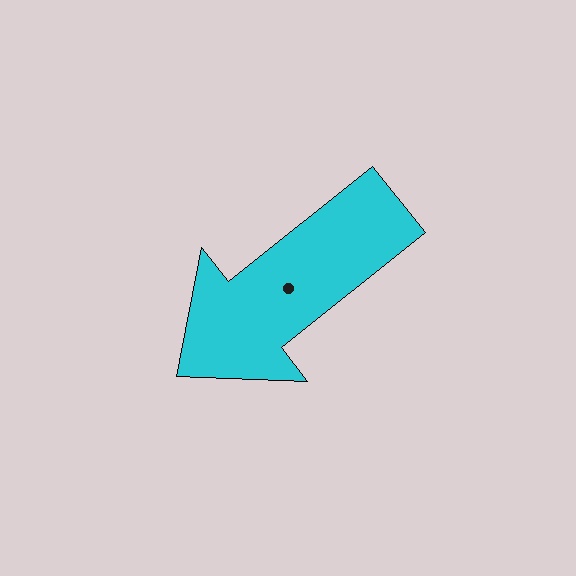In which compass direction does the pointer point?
Southwest.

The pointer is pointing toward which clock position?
Roughly 8 o'clock.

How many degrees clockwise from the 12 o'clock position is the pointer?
Approximately 232 degrees.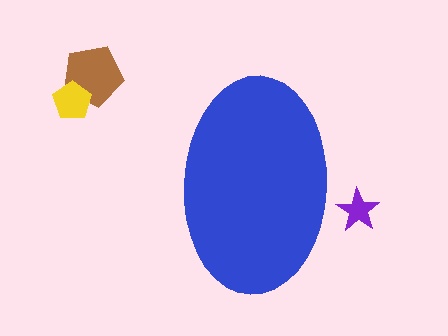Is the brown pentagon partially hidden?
No, the brown pentagon is fully visible.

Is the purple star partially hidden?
Yes, the purple star is partially hidden behind the blue ellipse.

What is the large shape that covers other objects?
A blue ellipse.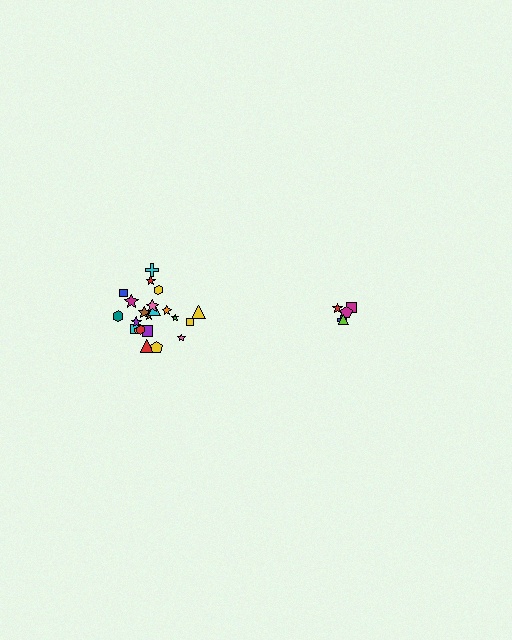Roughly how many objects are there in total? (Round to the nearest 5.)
Roughly 25 objects in total.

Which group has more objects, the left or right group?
The left group.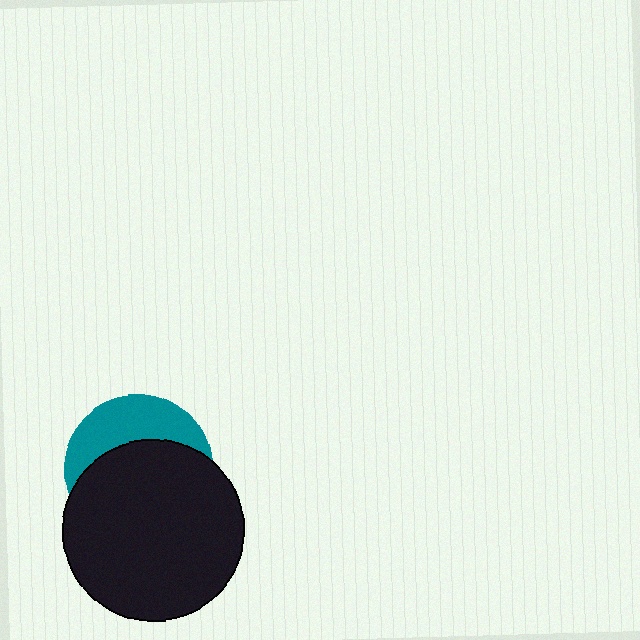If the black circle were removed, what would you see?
You would see the complete teal circle.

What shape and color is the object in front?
The object in front is a black circle.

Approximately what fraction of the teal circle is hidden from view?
Roughly 64% of the teal circle is hidden behind the black circle.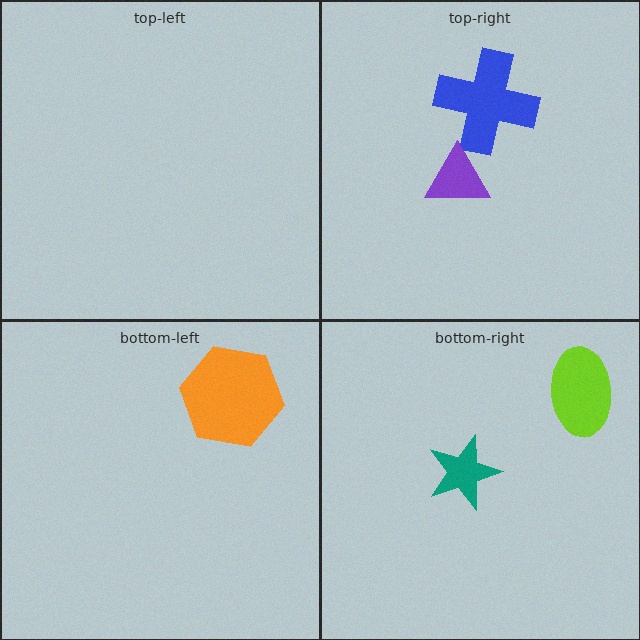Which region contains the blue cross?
The top-right region.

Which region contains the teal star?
The bottom-right region.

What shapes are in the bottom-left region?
The orange hexagon.